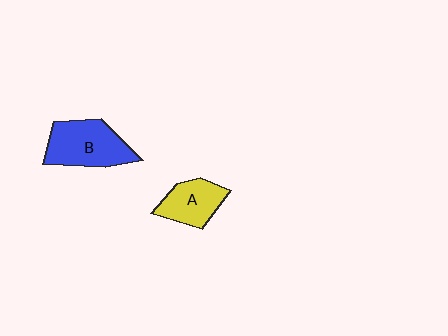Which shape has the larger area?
Shape B (blue).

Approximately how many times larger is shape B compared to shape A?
Approximately 1.4 times.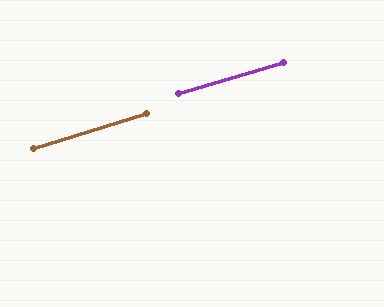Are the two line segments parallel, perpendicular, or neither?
Parallel — their directions differ by only 0.3°.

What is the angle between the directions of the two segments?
Approximately 0 degrees.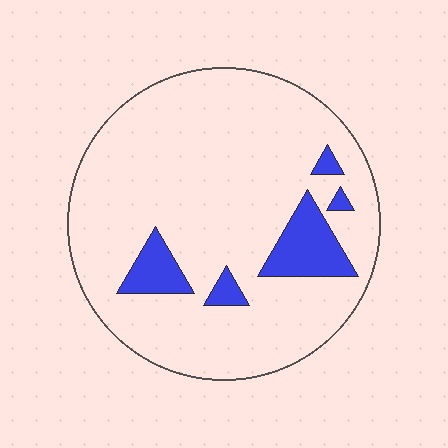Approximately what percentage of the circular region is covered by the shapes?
Approximately 10%.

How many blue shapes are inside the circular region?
5.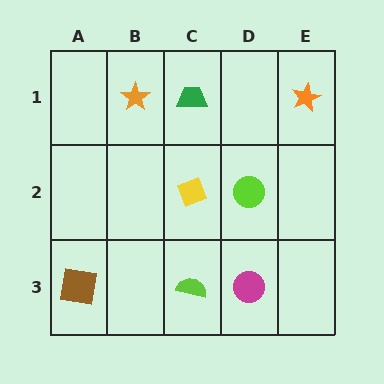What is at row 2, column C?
A yellow diamond.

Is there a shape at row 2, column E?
No, that cell is empty.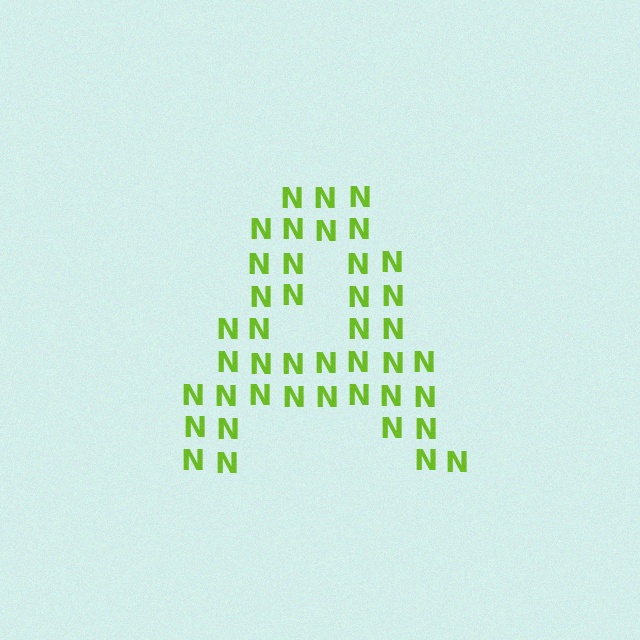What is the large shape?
The large shape is the letter A.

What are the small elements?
The small elements are letter N's.